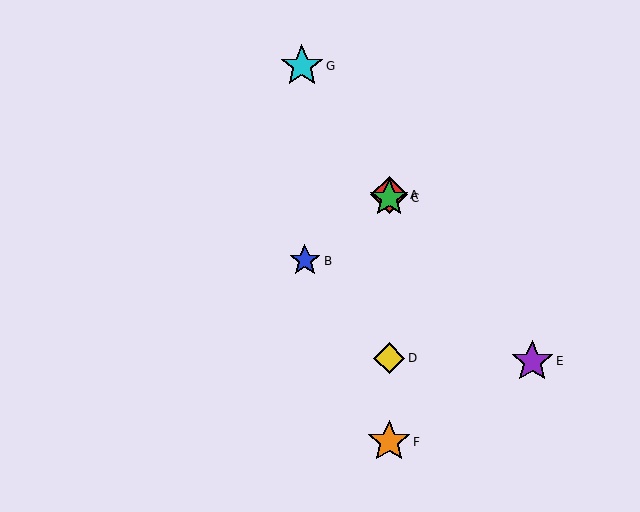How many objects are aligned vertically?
4 objects (A, C, D, F) are aligned vertically.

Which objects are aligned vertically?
Objects A, C, D, F are aligned vertically.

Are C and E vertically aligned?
No, C is at x≈389 and E is at x≈532.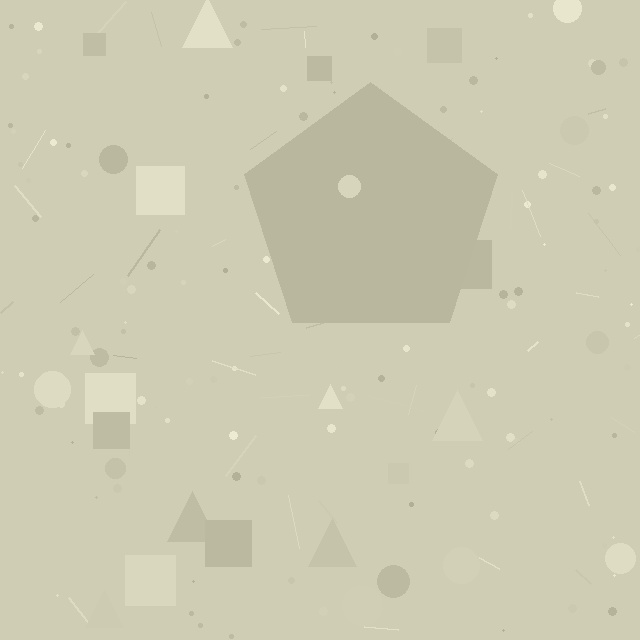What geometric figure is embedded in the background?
A pentagon is embedded in the background.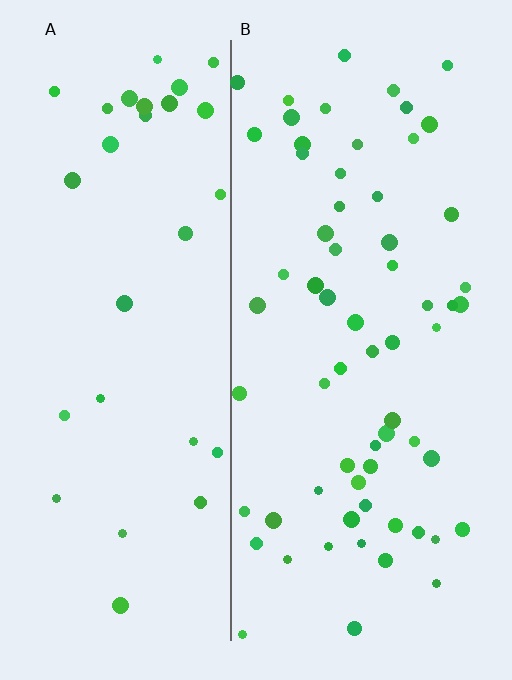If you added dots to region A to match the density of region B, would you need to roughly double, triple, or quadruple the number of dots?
Approximately double.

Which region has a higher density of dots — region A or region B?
B (the right).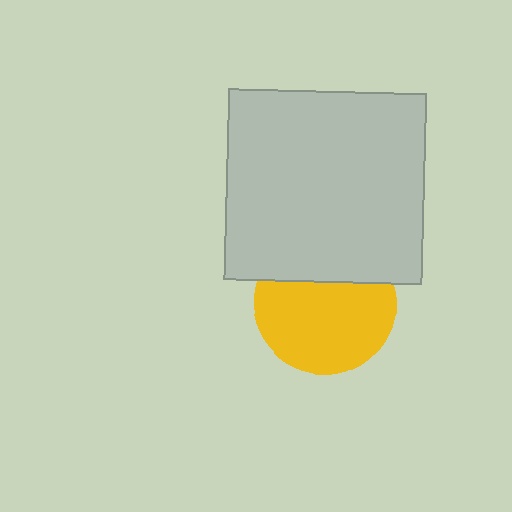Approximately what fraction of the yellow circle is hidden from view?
Roughly 32% of the yellow circle is hidden behind the light gray rectangle.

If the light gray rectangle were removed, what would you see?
You would see the complete yellow circle.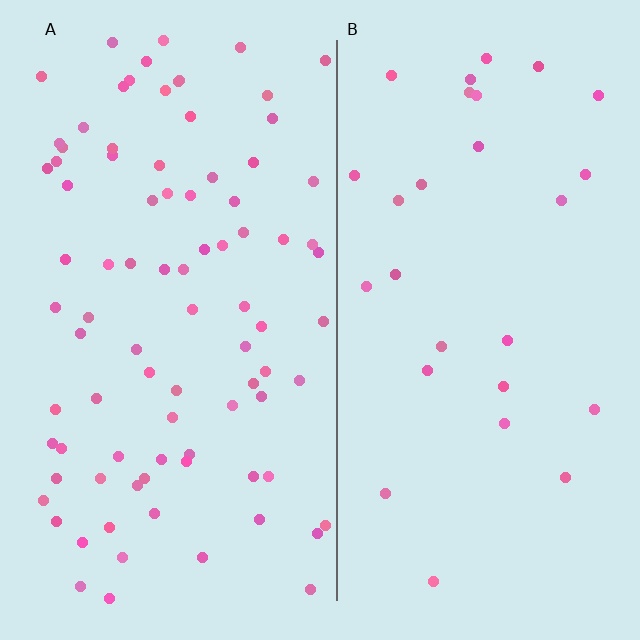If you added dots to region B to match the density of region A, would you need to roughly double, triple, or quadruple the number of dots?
Approximately triple.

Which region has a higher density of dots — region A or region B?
A (the left).